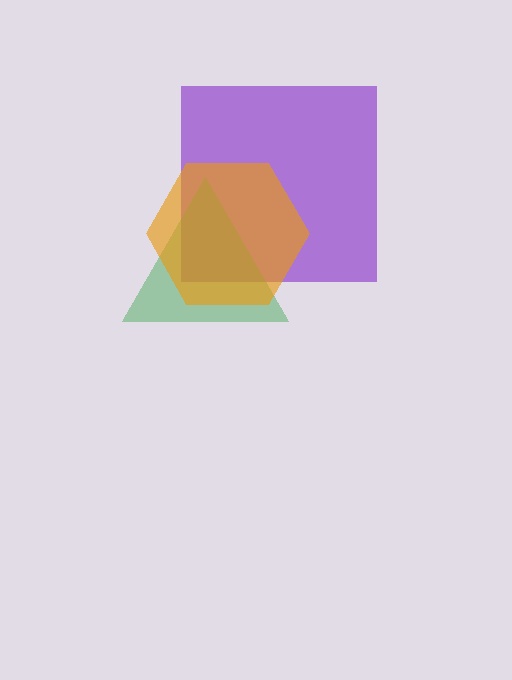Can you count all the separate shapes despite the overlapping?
Yes, there are 3 separate shapes.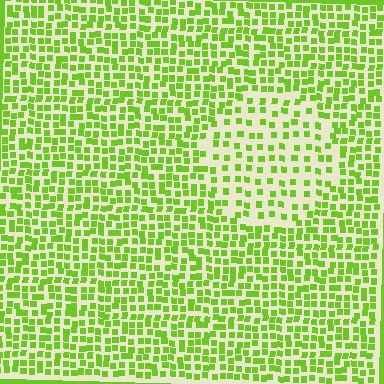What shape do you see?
I see a circle.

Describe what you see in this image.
The image contains small lime elements arranged at two different densities. A circle-shaped region is visible where the elements are less densely packed than the surrounding area.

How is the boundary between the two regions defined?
The boundary is defined by a change in element density (approximately 2.0x ratio). All elements are the same color, size, and shape.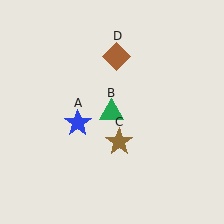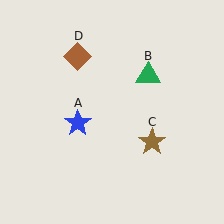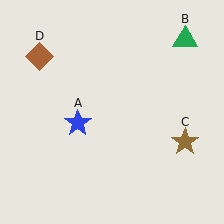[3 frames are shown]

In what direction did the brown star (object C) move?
The brown star (object C) moved right.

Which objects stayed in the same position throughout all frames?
Blue star (object A) remained stationary.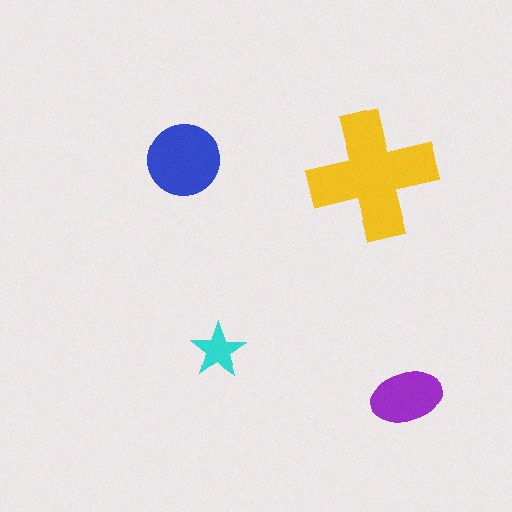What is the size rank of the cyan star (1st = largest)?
4th.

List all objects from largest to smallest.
The yellow cross, the blue circle, the purple ellipse, the cyan star.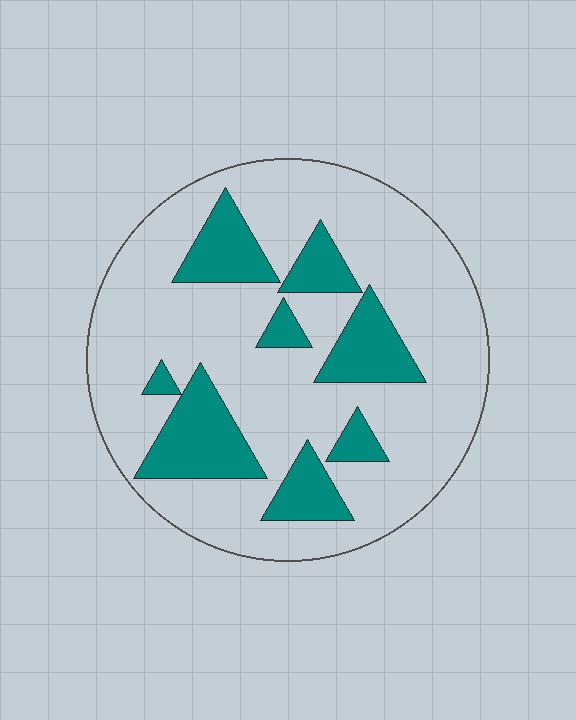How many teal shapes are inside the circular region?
8.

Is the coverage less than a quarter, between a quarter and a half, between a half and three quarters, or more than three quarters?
Less than a quarter.